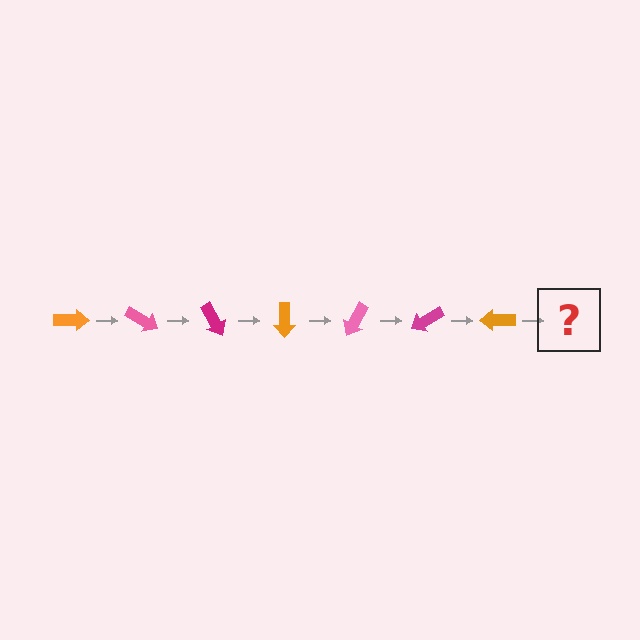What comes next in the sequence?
The next element should be a pink arrow, rotated 210 degrees from the start.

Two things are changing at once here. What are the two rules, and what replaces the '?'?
The two rules are that it rotates 30 degrees each step and the color cycles through orange, pink, and magenta. The '?' should be a pink arrow, rotated 210 degrees from the start.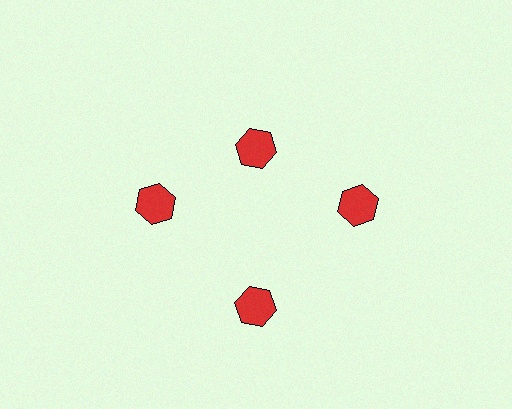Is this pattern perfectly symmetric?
No. The 4 red hexagons are arranged in a ring, but one element near the 12 o'clock position is pulled inward toward the center, breaking the 4-fold rotational symmetry.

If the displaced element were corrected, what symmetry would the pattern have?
It would have 4-fold rotational symmetry — the pattern would map onto itself every 90 degrees.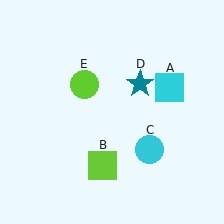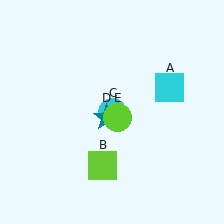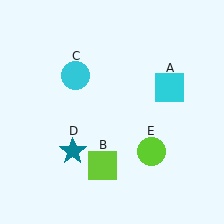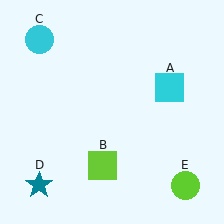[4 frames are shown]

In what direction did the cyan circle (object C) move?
The cyan circle (object C) moved up and to the left.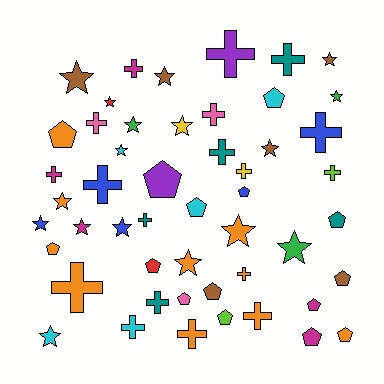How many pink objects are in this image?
There are 3 pink objects.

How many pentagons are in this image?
There are 15 pentagons.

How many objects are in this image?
There are 50 objects.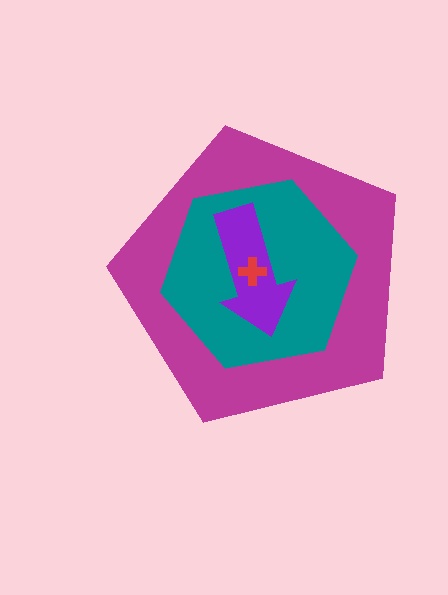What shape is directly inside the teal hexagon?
The purple arrow.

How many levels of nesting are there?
4.